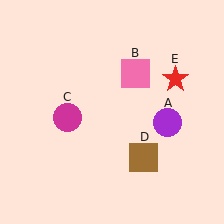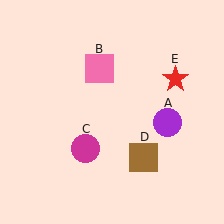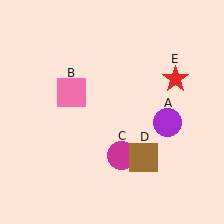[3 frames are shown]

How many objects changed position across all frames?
2 objects changed position: pink square (object B), magenta circle (object C).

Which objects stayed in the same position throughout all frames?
Purple circle (object A) and brown square (object D) and red star (object E) remained stationary.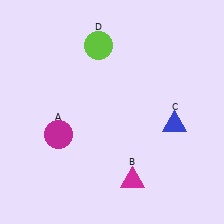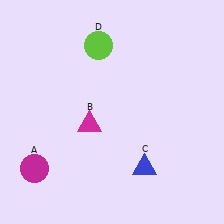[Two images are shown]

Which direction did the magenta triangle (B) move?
The magenta triangle (B) moved up.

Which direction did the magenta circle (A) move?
The magenta circle (A) moved down.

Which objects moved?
The objects that moved are: the magenta circle (A), the magenta triangle (B), the blue triangle (C).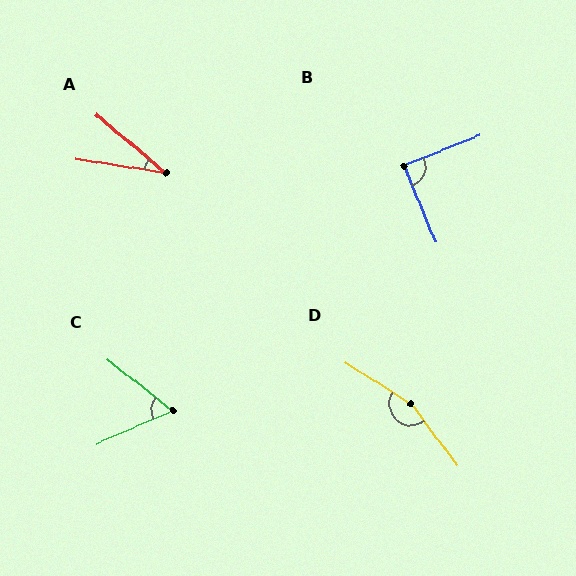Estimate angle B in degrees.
Approximately 90 degrees.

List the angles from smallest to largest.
A (31°), C (62°), B (90°), D (160°).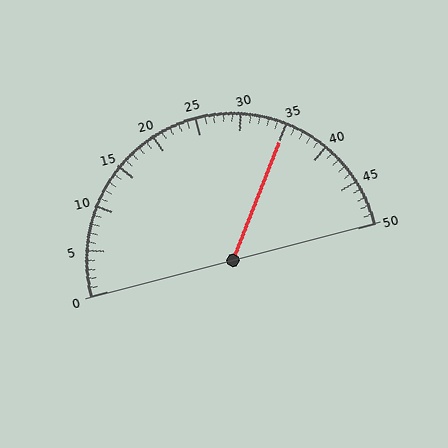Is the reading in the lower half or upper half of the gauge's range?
The reading is in the upper half of the range (0 to 50).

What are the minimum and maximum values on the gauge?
The gauge ranges from 0 to 50.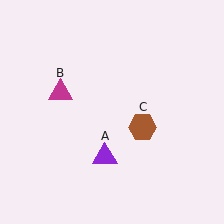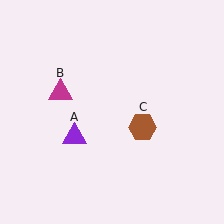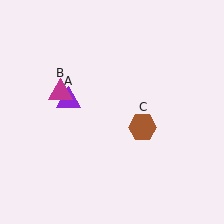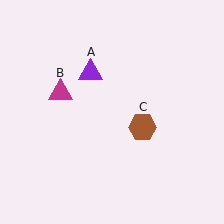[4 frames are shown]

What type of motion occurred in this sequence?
The purple triangle (object A) rotated clockwise around the center of the scene.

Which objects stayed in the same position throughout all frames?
Magenta triangle (object B) and brown hexagon (object C) remained stationary.